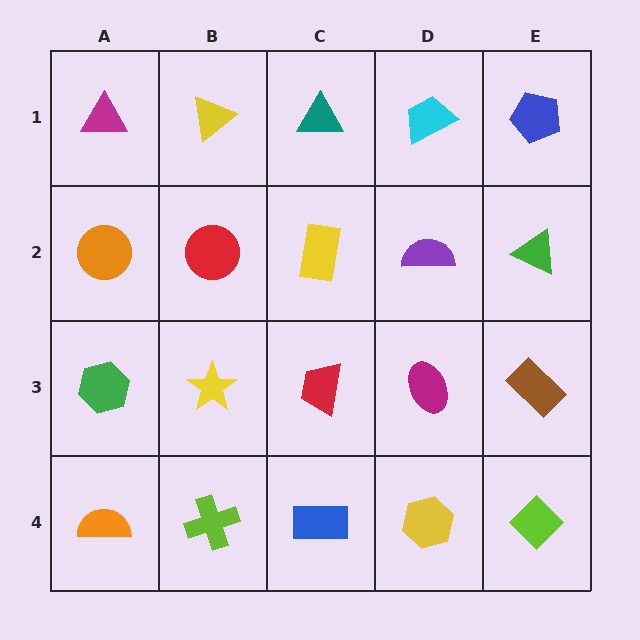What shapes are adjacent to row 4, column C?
A red trapezoid (row 3, column C), a lime cross (row 4, column B), a yellow hexagon (row 4, column D).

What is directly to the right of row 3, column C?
A magenta ellipse.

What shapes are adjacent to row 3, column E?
A green triangle (row 2, column E), a lime diamond (row 4, column E), a magenta ellipse (row 3, column D).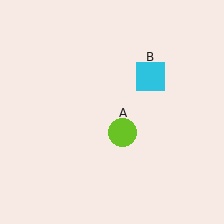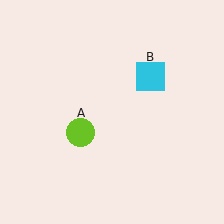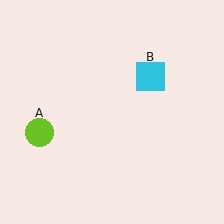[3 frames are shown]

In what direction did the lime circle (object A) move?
The lime circle (object A) moved left.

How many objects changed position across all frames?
1 object changed position: lime circle (object A).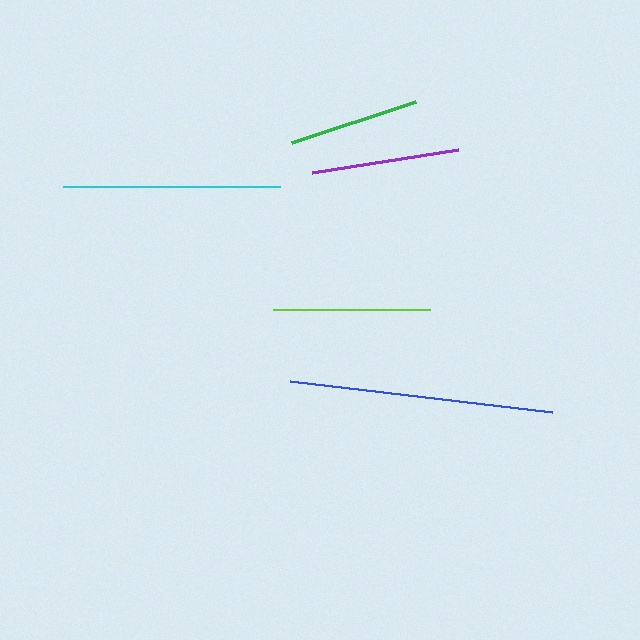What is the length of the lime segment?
The lime segment is approximately 157 pixels long.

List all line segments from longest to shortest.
From longest to shortest: blue, cyan, lime, purple, green.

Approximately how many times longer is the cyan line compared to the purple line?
The cyan line is approximately 1.5 times the length of the purple line.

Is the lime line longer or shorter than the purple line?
The lime line is longer than the purple line.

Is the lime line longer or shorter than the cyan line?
The cyan line is longer than the lime line.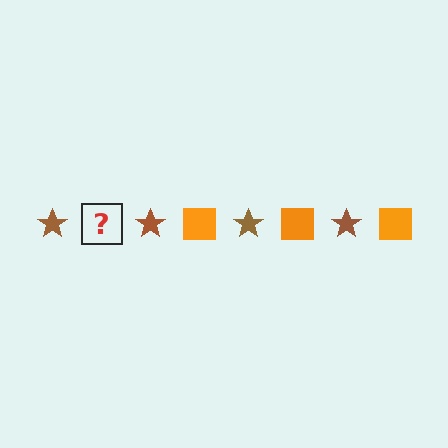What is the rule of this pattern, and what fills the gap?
The rule is that the pattern alternates between brown star and orange square. The gap should be filled with an orange square.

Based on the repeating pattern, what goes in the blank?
The blank should be an orange square.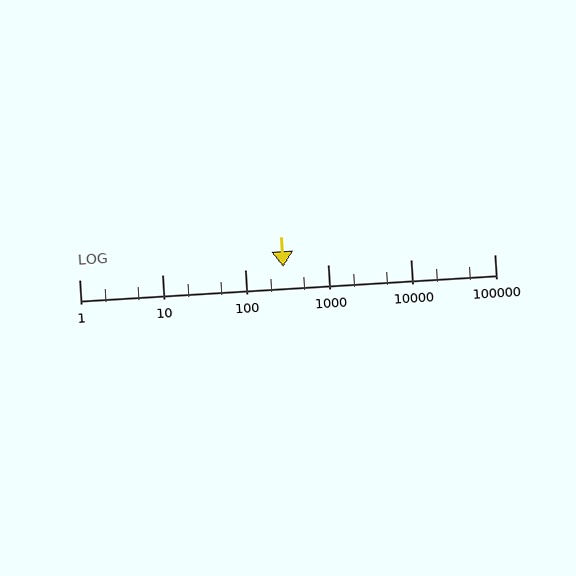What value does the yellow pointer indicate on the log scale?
The pointer indicates approximately 290.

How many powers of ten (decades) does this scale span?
The scale spans 5 decades, from 1 to 100000.